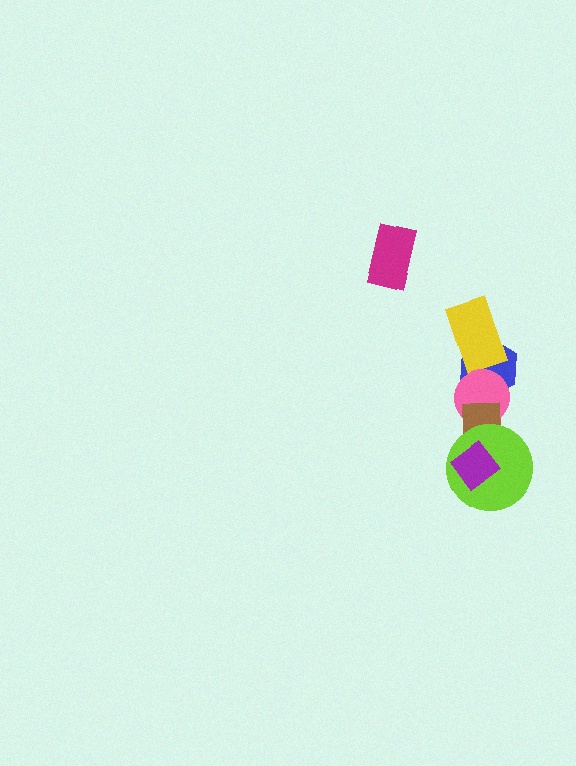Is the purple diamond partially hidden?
No, no other shape covers it.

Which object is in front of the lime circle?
The purple diamond is in front of the lime circle.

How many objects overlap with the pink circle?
2 objects overlap with the pink circle.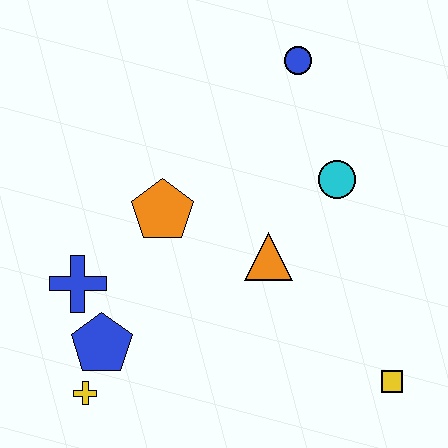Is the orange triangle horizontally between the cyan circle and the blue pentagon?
Yes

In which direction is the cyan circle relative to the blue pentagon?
The cyan circle is to the right of the blue pentagon.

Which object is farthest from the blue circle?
The yellow cross is farthest from the blue circle.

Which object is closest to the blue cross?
The blue pentagon is closest to the blue cross.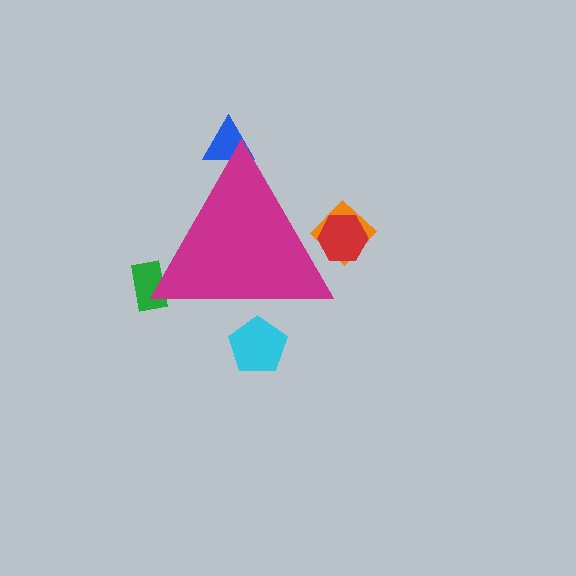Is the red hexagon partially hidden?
Yes, the red hexagon is partially hidden behind the magenta triangle.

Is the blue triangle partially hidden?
Yes, the blue triangle is partially hidden behind the magenta triangle.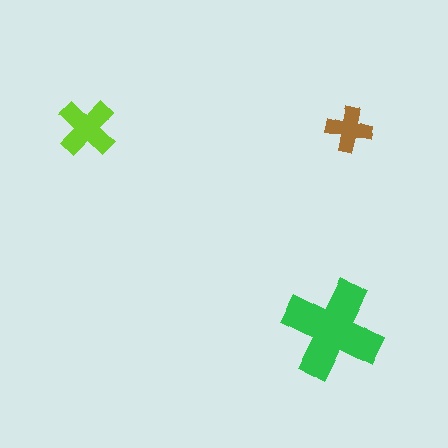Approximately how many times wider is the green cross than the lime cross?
About 1.5 times wider.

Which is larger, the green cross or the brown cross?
The green one.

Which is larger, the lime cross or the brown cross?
The lime one.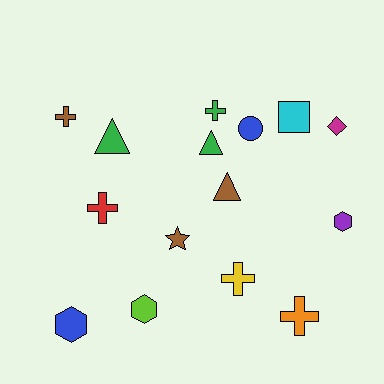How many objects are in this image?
There are 15 objects.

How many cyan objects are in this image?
There is 1 cyan object.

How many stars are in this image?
There is 1 star.